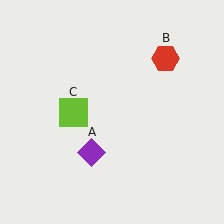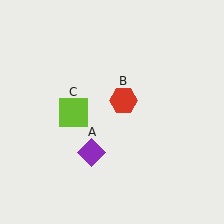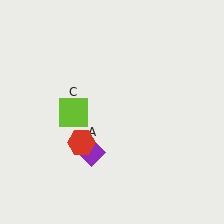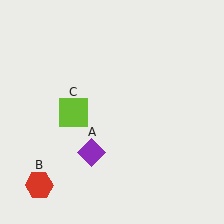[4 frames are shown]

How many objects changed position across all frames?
1 object changed position: red hexagon (object B).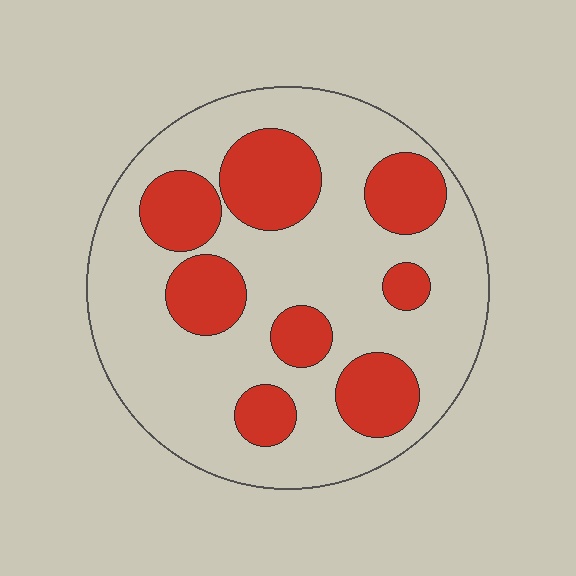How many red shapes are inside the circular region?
8.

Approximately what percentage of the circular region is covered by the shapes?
Approximately 30%.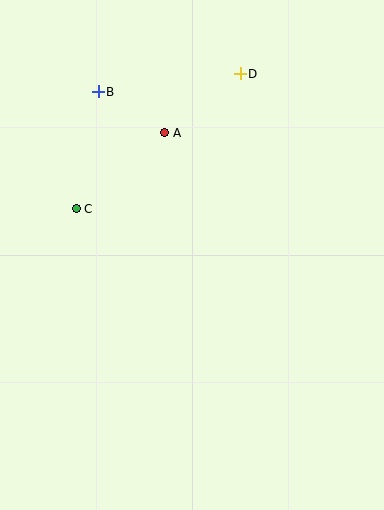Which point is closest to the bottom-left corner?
Point C is closest to the bottom-left corner.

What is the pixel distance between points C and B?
The distance between C and B is 119 pixels.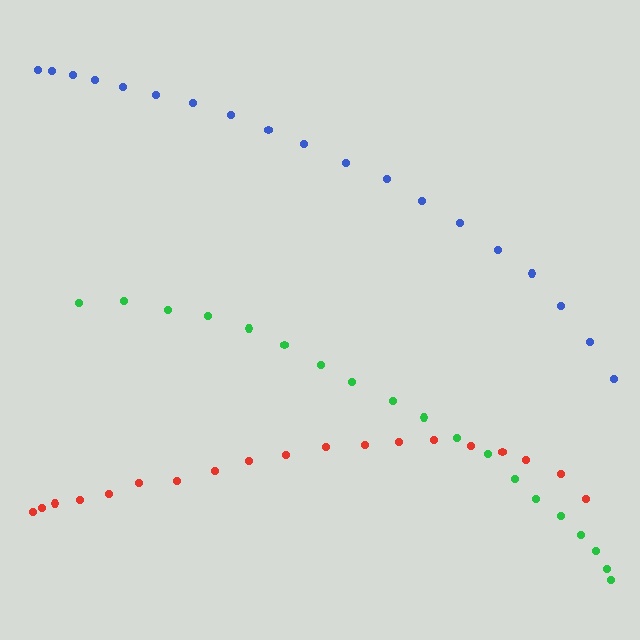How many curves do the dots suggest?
There are 3 distinct paths.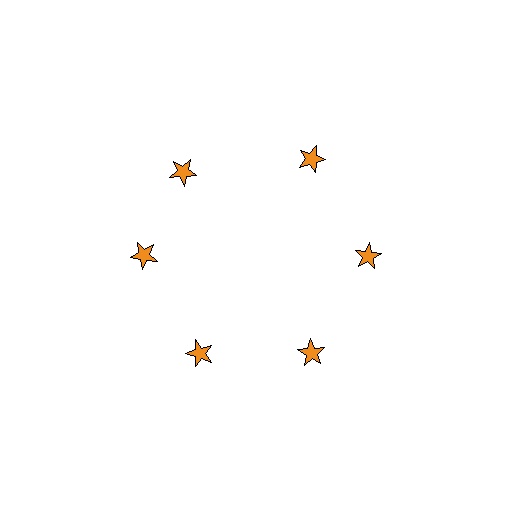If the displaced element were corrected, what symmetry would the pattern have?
It would have 6-fold rotational symmetry — the pattern would map onto itself every 60 degrees.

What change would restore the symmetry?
The symmetry would be restored by rotating it back into even spacing with its neighbors so that all 6 stars sit at equal angles and equal distance from the center.